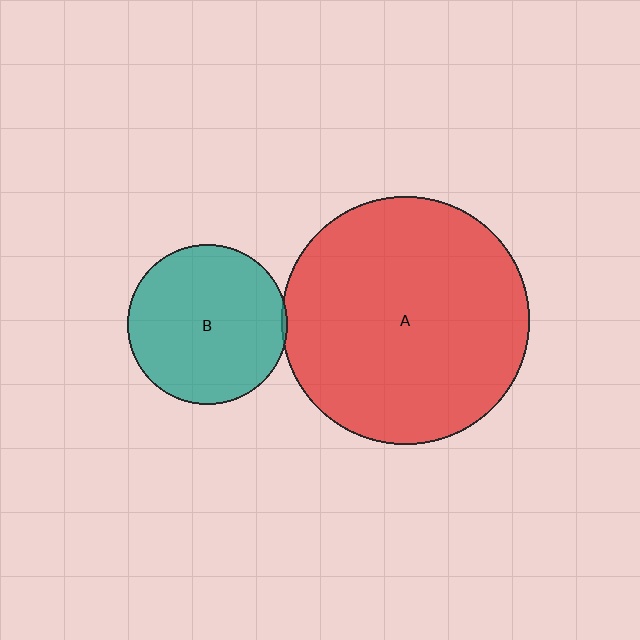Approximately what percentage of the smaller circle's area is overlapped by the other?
Approximately 5%.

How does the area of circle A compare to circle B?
Approximately 2.4 times.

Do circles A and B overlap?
Yes.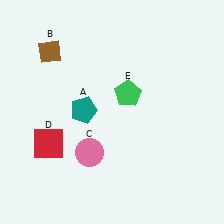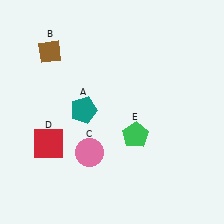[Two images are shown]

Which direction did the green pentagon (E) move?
The green pentagon (E) moved down.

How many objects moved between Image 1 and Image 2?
1 object moved between the two images.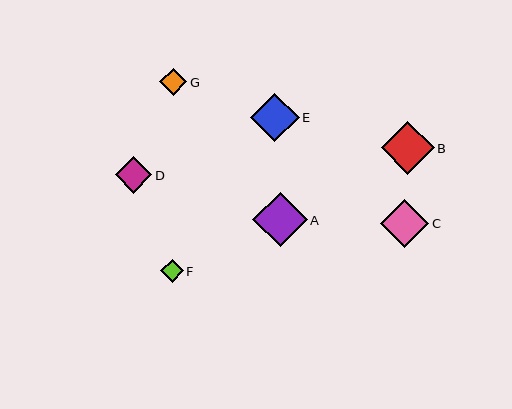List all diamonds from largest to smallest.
From largest to smallest: A, B, C, E, D, G, F.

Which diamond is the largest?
Diamond A is the largest with a size of approximately 54 pixels.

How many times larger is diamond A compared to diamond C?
Diamond A is approximately 1.1 times the size of diamond C.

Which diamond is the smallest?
Diamond F is the smallest with a size of approximately 22 pixels.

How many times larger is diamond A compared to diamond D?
Diamond A is approximately 1.5 times the size of diamond D.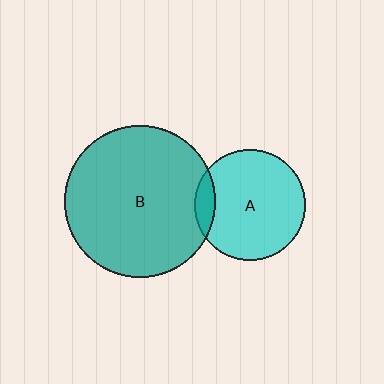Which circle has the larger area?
Circle B (teal).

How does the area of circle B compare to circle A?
Approximately 1.9 times.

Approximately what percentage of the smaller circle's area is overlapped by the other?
Approximately 10%.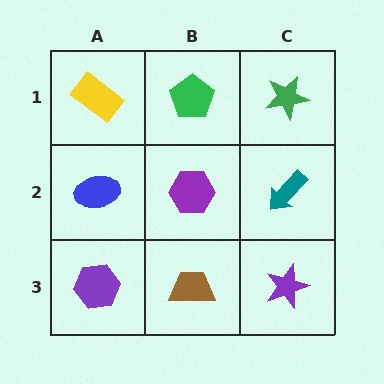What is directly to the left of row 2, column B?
A blue ellipse.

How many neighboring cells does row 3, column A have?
2.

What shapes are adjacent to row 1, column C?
A teal arrow (row 2, column C), a green pentagon (row 1, column B).